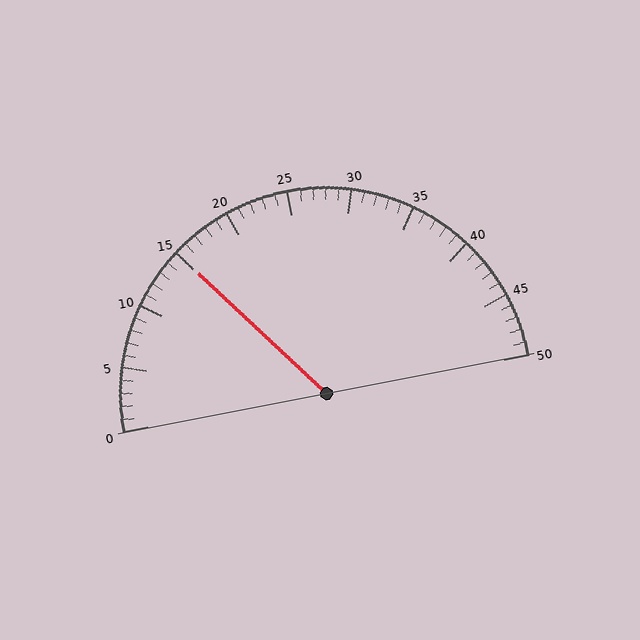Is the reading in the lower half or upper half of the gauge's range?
The reading is in the lower half of the range (0 to 50).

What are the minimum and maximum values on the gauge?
The gauge ranges from 0 to 50.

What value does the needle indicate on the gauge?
The needle indicates approximately 15.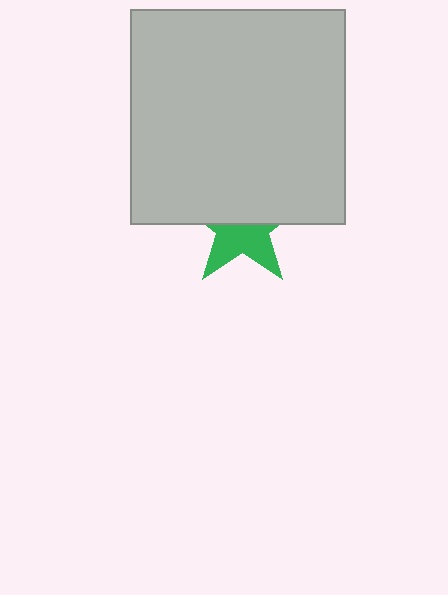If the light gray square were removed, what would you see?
You would see the complete green star.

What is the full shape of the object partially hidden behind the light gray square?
The partially hidden object is a green star.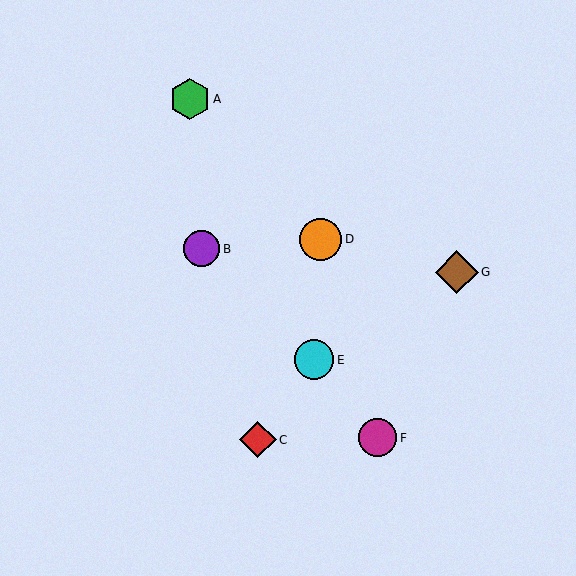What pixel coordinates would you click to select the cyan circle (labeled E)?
Click at (314, 360) to select the cyan circle E.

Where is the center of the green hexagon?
The center of the green hexagon is at (190, 99).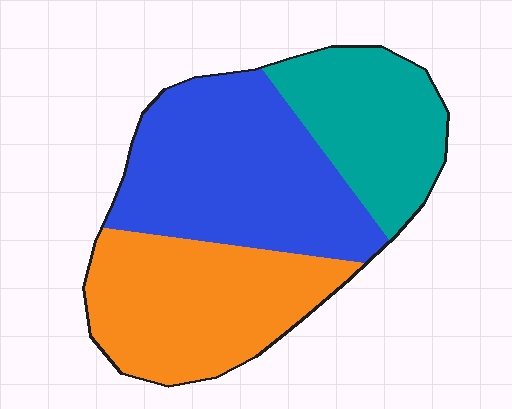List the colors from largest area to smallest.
From largest to smallest: blue, orange, teal.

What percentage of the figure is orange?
Orange takes up between a quarter and a half of the figure.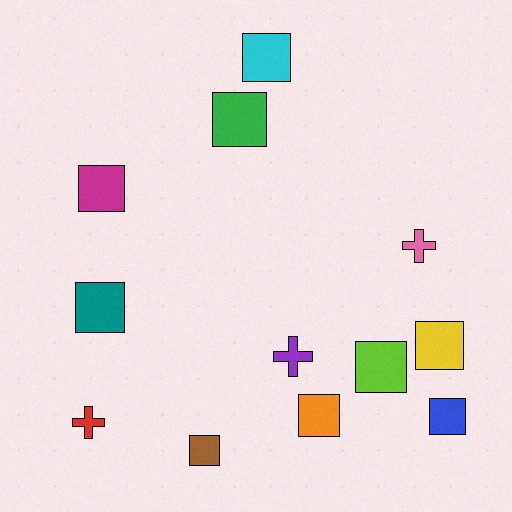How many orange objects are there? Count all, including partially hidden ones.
There is 1 orange object.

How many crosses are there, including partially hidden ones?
There are 3 crosses.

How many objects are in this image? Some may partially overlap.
There are 12 objects.